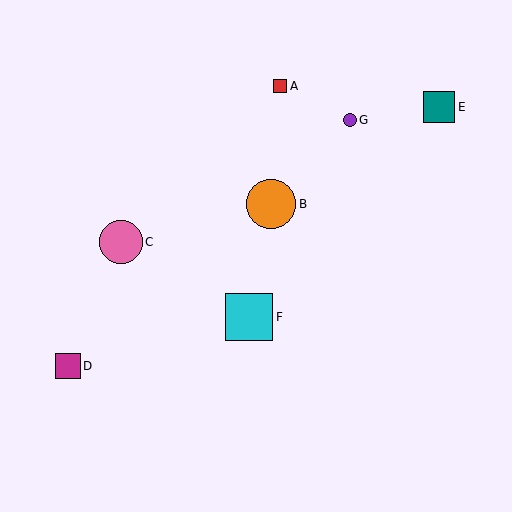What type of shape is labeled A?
Shape A is a red square.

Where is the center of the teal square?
The center of the teal square is at (439, 107).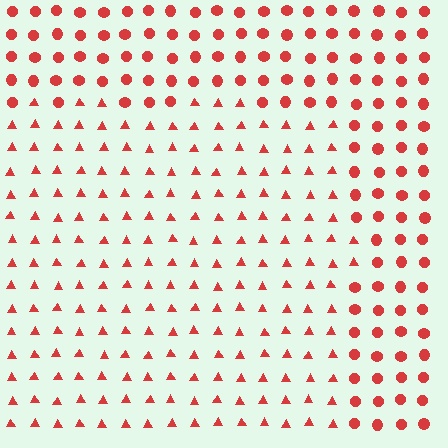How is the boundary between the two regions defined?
The boundary is defined by a change in element shape: triangles inside vs. circles outside. All elements share the same color and spacing.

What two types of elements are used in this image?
The image uses triangles inside the rectangle region and circles outside it.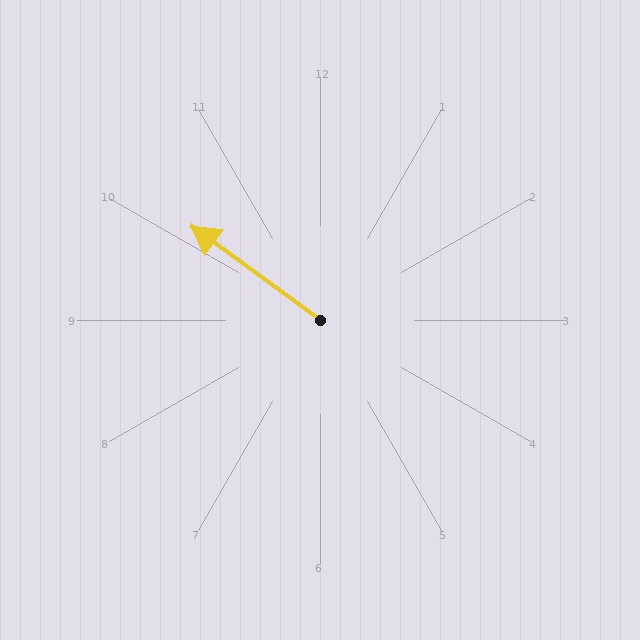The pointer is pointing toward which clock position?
Roughly 10 o'clock.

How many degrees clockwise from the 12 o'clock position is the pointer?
Approximately 306 degrees.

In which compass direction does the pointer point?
Northwest.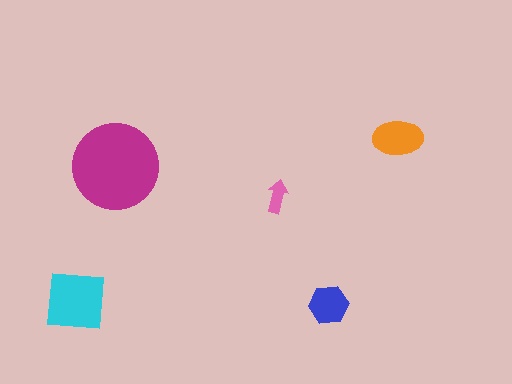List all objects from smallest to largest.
The pink arrow, the blue hexagon, the orange ellipse, the cyan square, the magenta circle.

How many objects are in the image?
There are 5 objects in the image.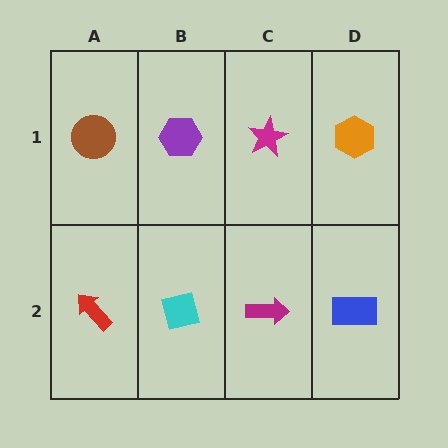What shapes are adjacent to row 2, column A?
A brown circle (row 1, column A), a cyan square (row 2, column B).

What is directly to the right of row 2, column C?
A blue rectangle.